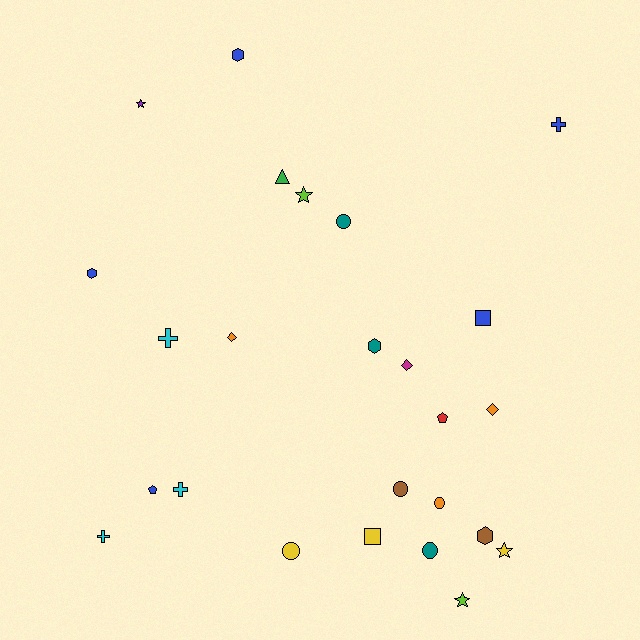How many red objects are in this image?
There is 1 red object.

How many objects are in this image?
There are 25 objects.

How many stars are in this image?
There are 4 stars.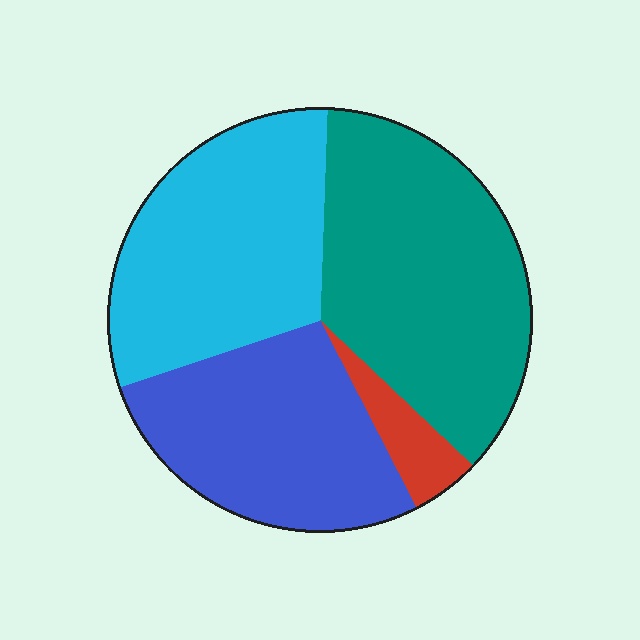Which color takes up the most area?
Teal, at roughly 35%.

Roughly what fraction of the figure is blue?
Blue takes up between a sixth and a third of the figure.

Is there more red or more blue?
Blue.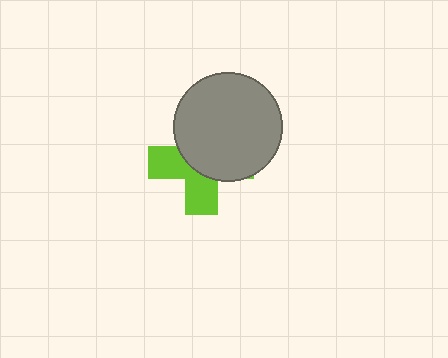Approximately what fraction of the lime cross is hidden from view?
Roughly 57% of the lime cross is hidden behind the gray circle.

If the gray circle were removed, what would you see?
You would see the complete lime cross.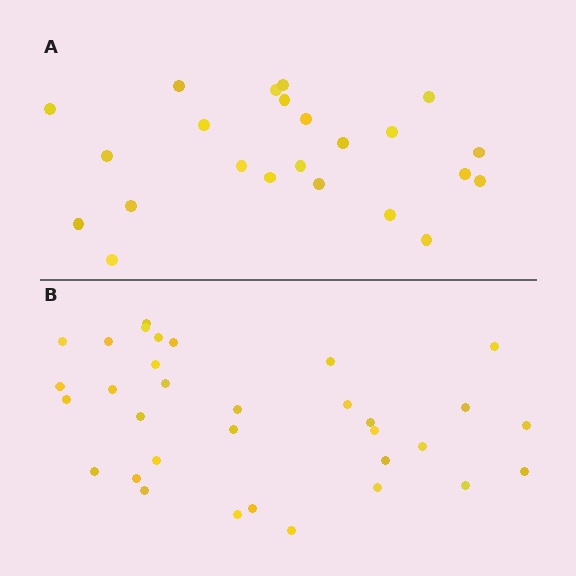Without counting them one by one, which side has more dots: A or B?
Region B (the bottom region) has more dots.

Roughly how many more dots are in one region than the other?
Region B has roughly 10 or so more dots than region A.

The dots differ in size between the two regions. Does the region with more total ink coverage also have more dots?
No. Region A has more total ink coverage because its dots are larger, but region B actually contains more individual dots. Total area can be misleading — the number of items is what matters here.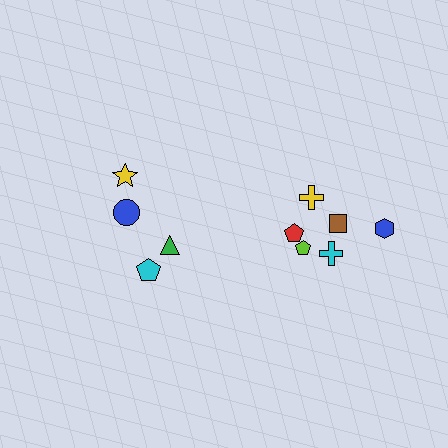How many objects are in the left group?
There are 4 objects.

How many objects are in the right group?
There are 6 objects.